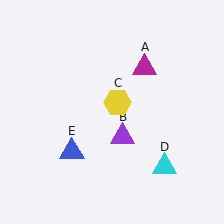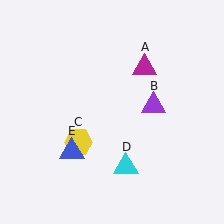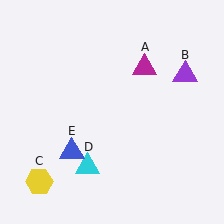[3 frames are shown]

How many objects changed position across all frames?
3 objects changed position: purple triangle (object B), yellow hexagon (object C), cyan triangle (object D).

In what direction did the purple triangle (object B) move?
The purple triangle (object B) moved up and to the right.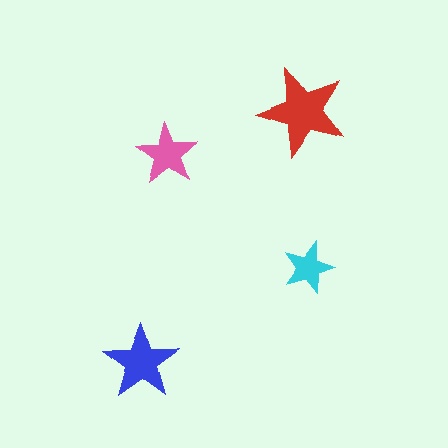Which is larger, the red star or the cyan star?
The red one.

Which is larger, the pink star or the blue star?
The blue one.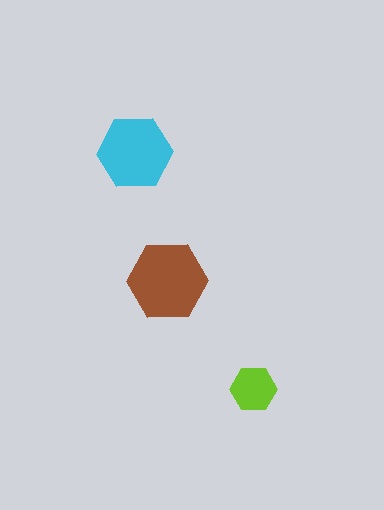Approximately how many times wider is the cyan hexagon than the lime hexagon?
About 1.5 times wider.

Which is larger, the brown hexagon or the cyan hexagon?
The brown one.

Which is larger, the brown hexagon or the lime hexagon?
The brown one.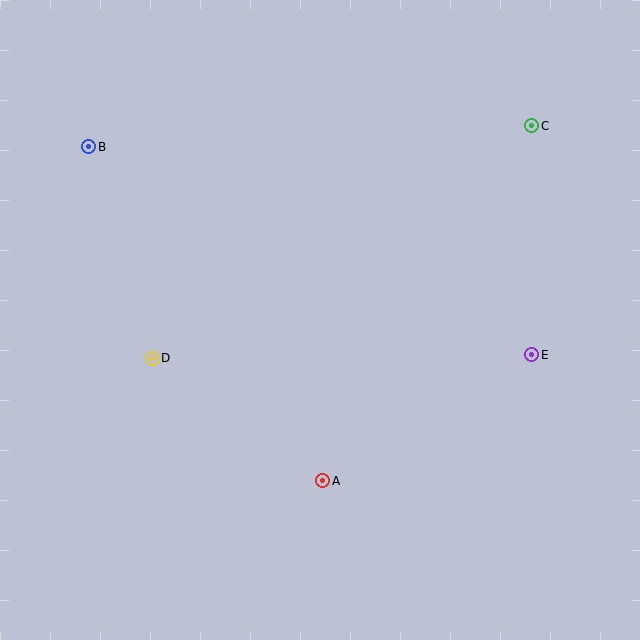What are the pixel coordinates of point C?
Point C is at (532, 126).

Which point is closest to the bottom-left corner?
Point D is closest to the bottom-left corner.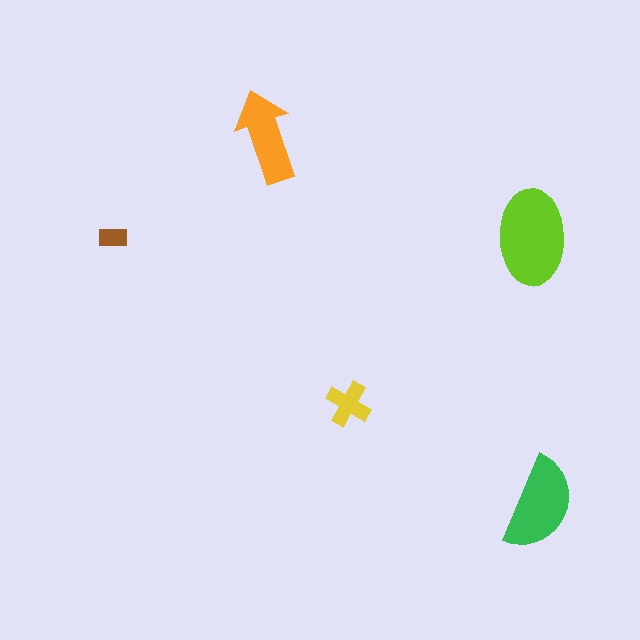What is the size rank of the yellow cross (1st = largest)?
4th.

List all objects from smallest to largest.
The brown rectangle, the yellow cross, the orange arrow, the green semicircle, the lime ellipse.